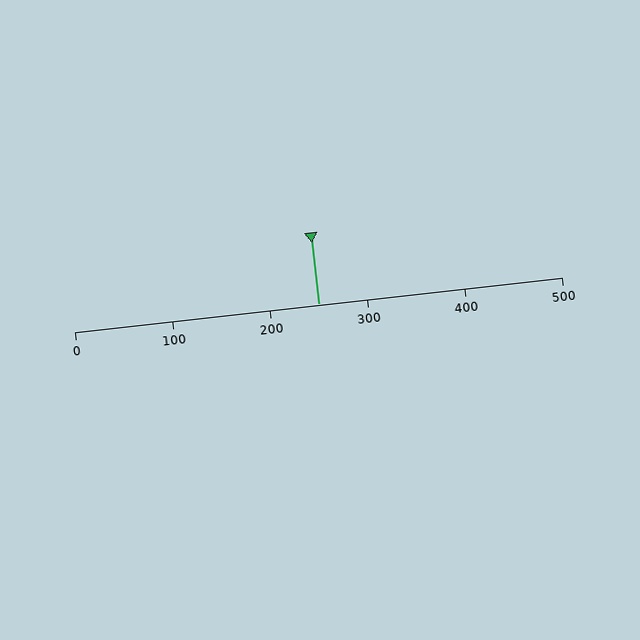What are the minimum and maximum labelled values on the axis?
The axis runs from 0 to 500.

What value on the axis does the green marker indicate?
The marker indicates approximately 250.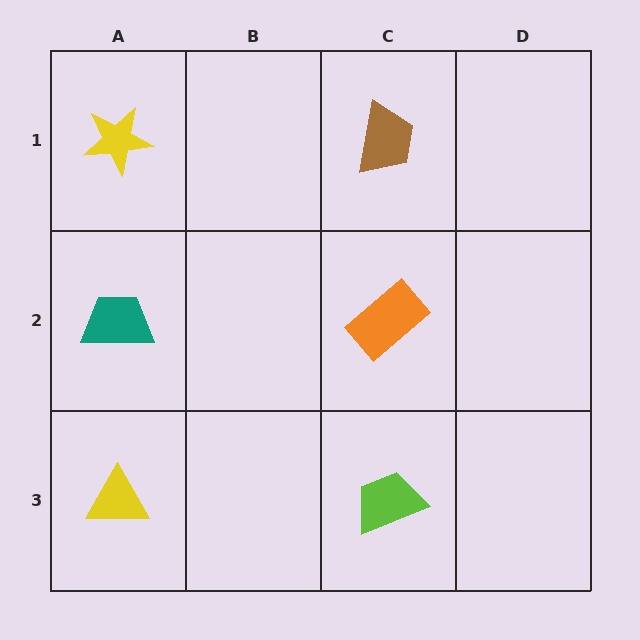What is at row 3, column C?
A lime trapezoid.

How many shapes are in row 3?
2 shapes.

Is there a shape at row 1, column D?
No, that cell is empty.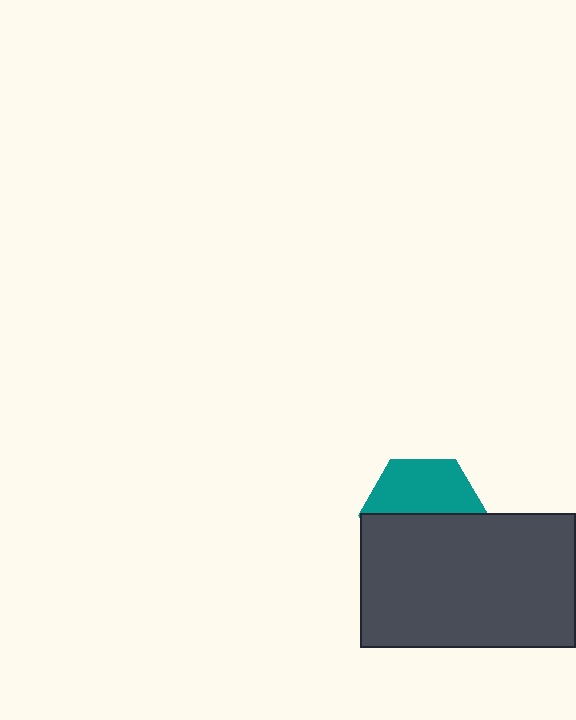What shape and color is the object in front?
The object in front is a dark gray rectangle.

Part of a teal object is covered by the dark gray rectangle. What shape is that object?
It is a hexagon.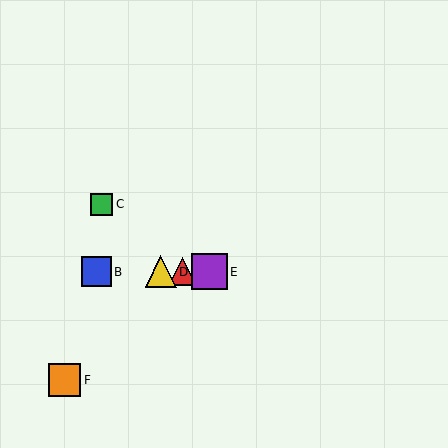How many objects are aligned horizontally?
4 objects (A, B, D, E) are aligned horizontally.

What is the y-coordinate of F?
Object F is at y≈380.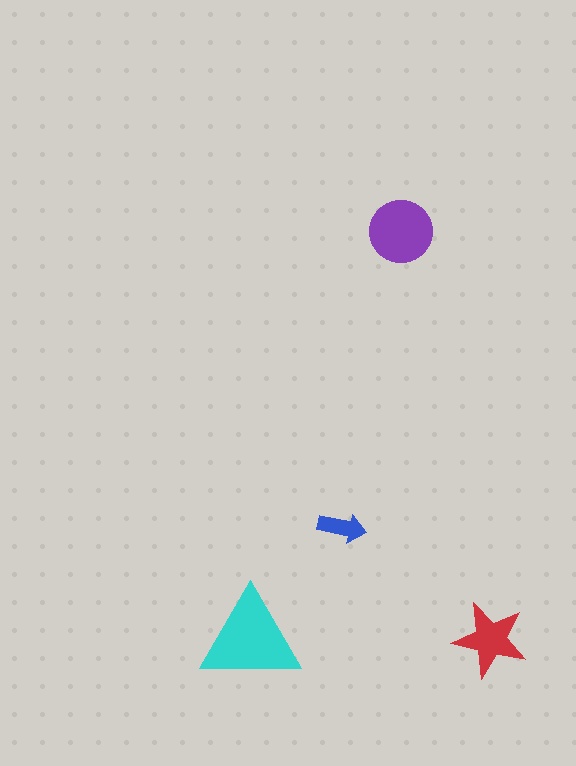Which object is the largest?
The cyan triangle.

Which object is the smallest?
The blue arrow.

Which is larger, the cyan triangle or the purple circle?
The cyan triangle.